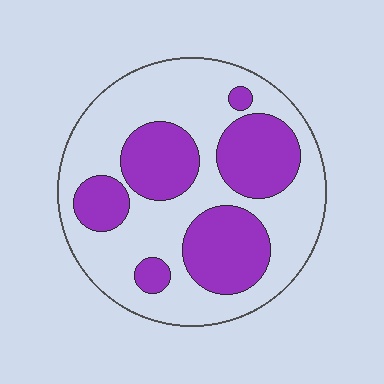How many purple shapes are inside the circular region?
6.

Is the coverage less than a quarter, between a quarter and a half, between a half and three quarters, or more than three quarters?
Between a quarter and a half.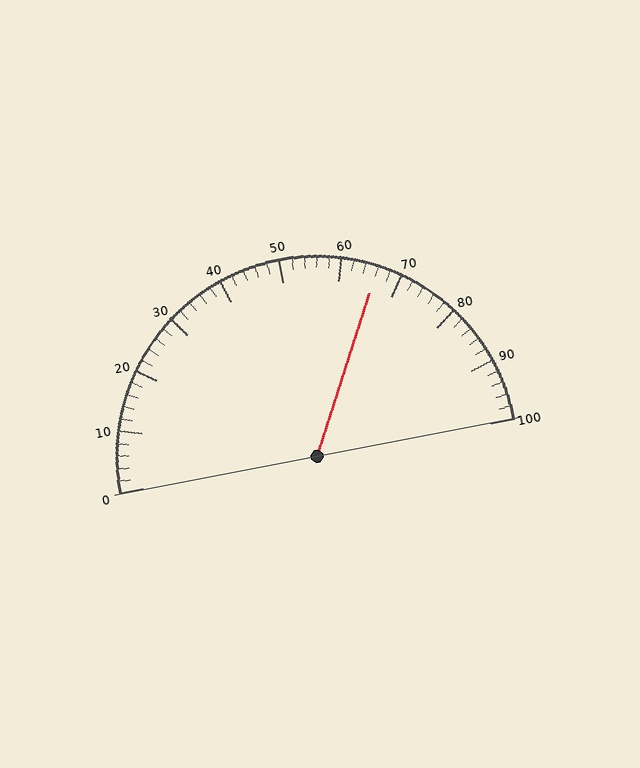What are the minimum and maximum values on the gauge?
The gauge ranges from 0 to 100.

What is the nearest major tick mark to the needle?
The nearest major tick mark is 70.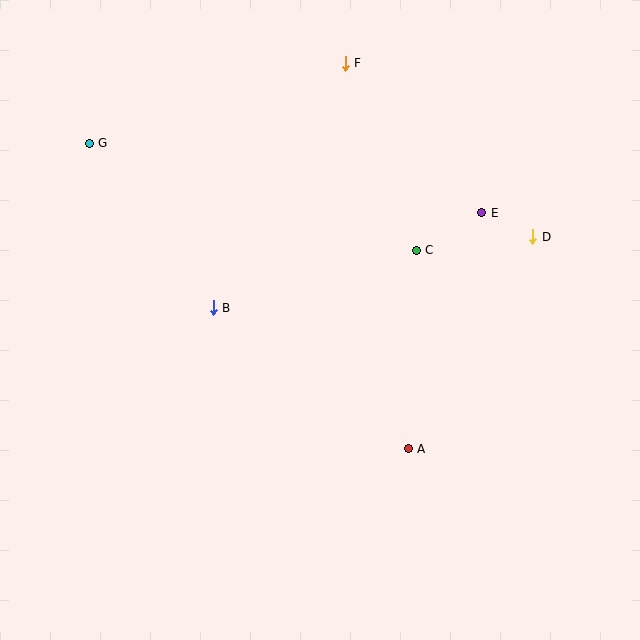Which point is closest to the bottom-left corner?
Point B is closest to the bottom-left corner.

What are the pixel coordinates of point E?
Point E is at (482, 213).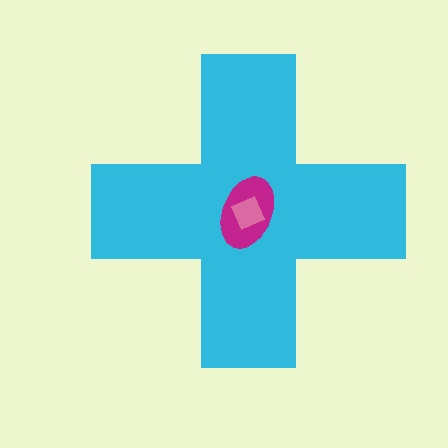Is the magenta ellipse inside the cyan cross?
Yes.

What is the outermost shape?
The cyan cross.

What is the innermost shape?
The pink square.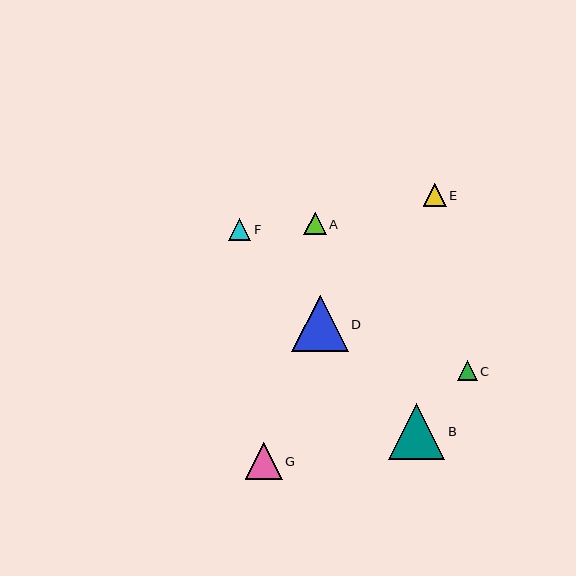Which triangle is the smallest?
Triangle C is the smallest with a size of approximately 20 pixels.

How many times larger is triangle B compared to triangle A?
Triangle B is approximately 2.5 times the size of triangle A.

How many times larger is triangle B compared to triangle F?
Triangle B is approximately 2.5 times the size of triangle F.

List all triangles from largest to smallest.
From largest to smallest: B, D, G, E, A, F, C.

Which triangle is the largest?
Triangle B is the largest with a size of approximately 57 pixels.